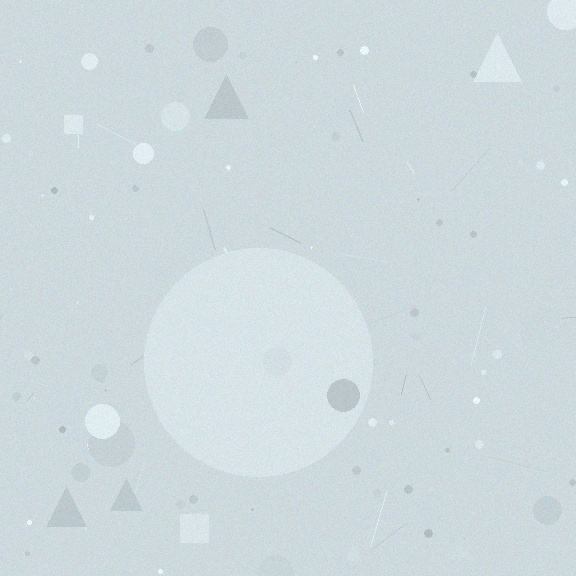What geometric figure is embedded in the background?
A circle is embedded in the background.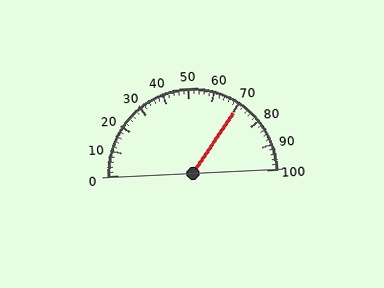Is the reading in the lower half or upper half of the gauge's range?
The reading is in the upper half of the range (0 to 100).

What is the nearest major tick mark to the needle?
The nearest major tick mark is 70.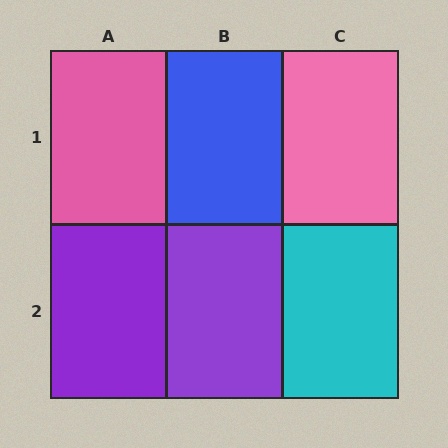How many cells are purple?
2 cells are purple.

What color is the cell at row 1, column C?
Pink.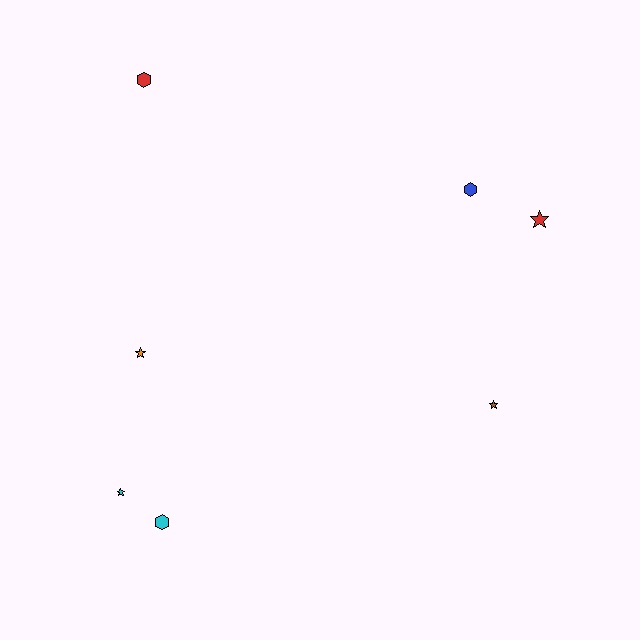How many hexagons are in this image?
There are 3 hexagons.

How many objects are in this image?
There are 7 objects.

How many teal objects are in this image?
There are no teal objects.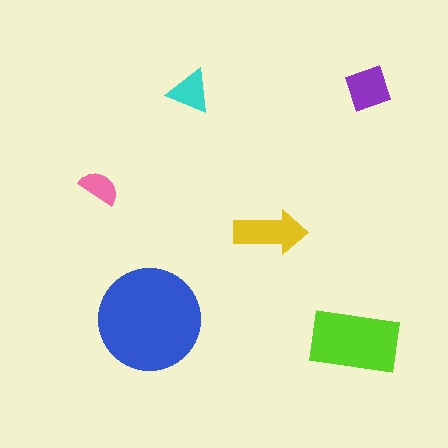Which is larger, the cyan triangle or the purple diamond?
The purple diamond.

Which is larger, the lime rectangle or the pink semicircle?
The lime rectangle.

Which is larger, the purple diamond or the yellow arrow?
The yellow arrow.